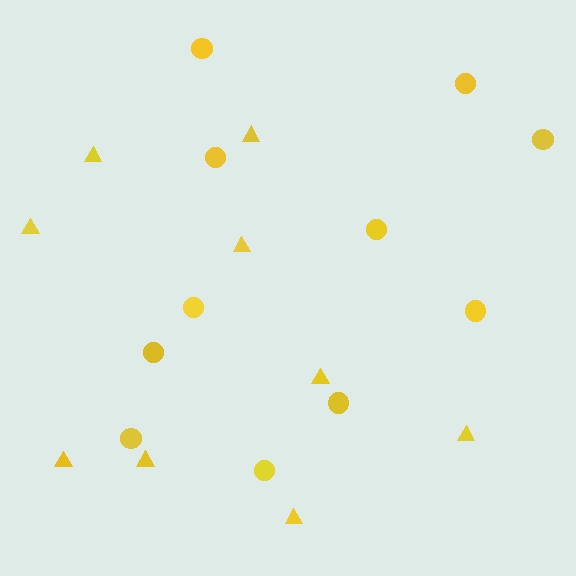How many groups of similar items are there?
There are 2 groups: one group of triangles (9) and one group of circles (11).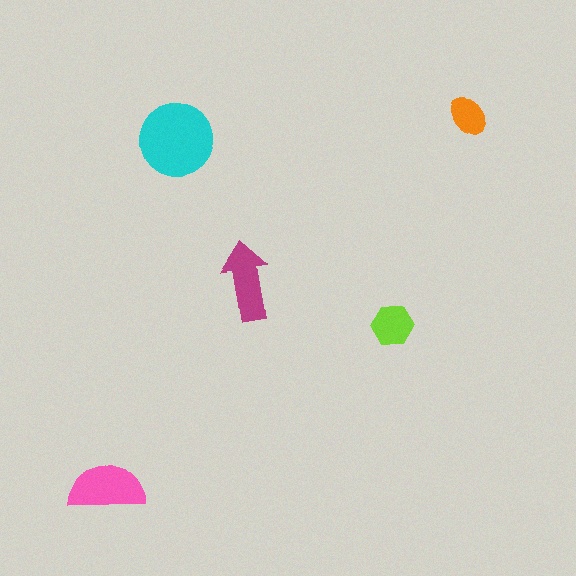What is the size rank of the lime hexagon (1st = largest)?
4th.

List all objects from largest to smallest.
The cyan circle, the pink semicircle, the magenta arrow, the lime hexagon, the orange ellipse.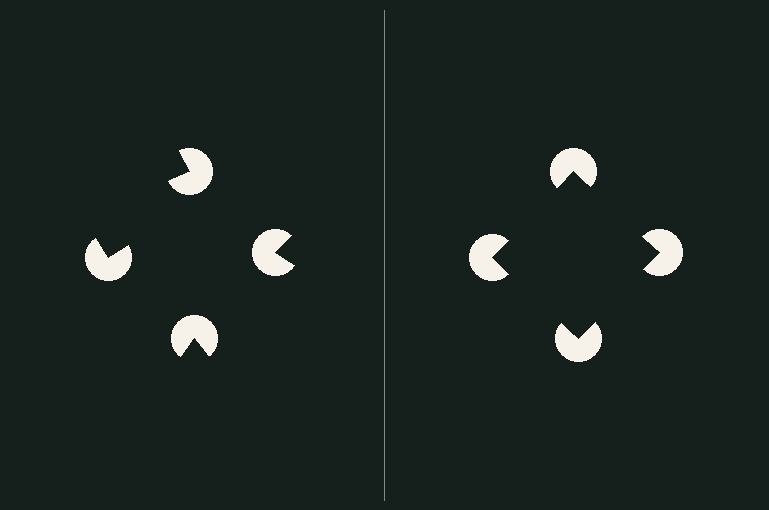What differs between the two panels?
The pac-man discs are positioned identically on both sides; only the wedge orientations differ. On the right they align to a square; on the left they are misaligned.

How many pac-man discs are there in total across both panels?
8 — 4 on each side.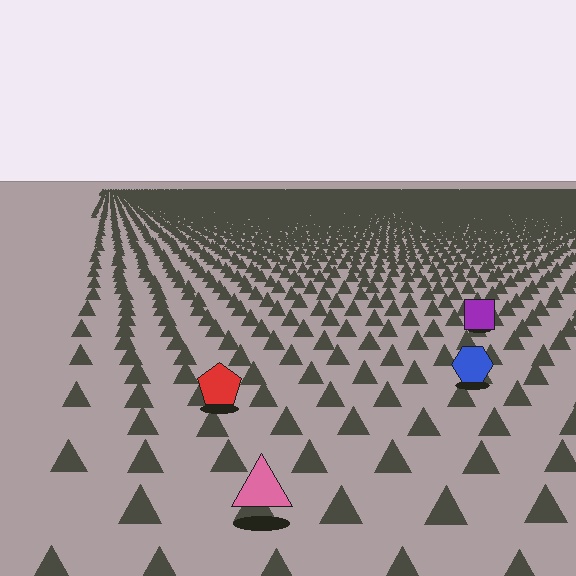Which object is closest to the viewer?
The pink triangle is closest. The texture marks near it are larger and more spread out.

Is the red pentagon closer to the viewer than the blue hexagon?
Yes. The red pentagon is closer — you can tell from the texture gradient: the ground texture is coarser near it.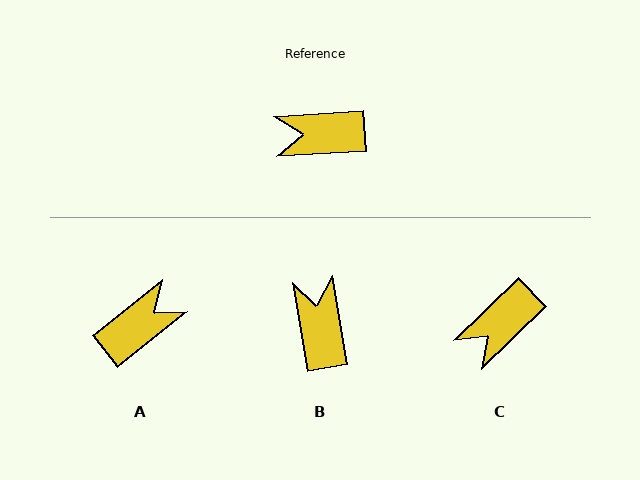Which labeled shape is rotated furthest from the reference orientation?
A, about 145 degrees away.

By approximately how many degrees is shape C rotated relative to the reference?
Approximately 41 degrees counter-clockwise.